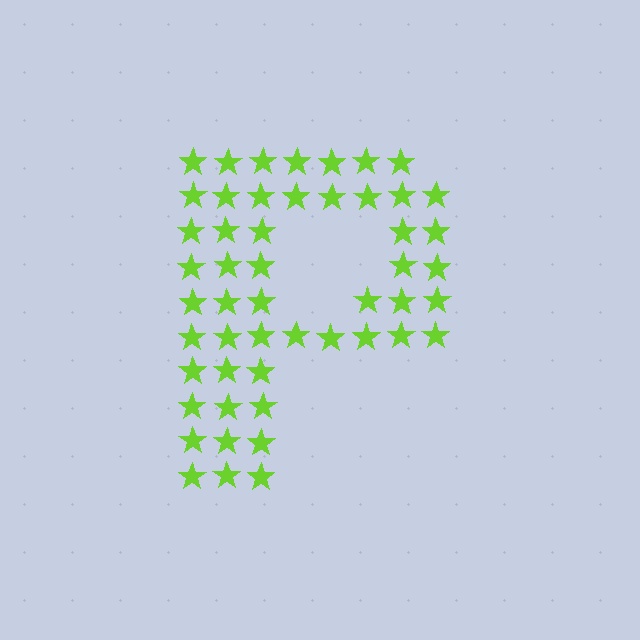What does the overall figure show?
The overall figure shows the letter P.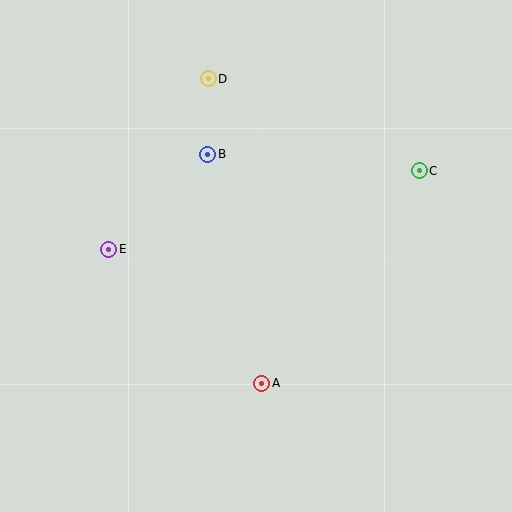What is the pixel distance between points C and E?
The distance between C and E is 320 pixels.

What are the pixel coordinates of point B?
Point B is at (208, 154).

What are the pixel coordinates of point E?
Point E is at (109, 249).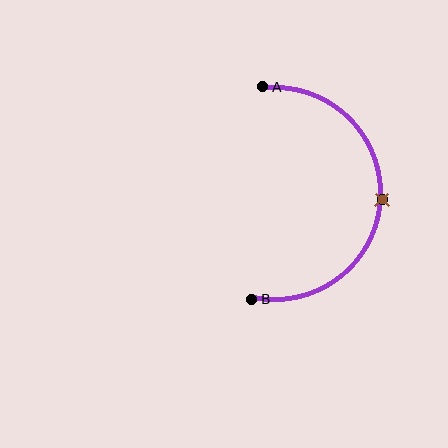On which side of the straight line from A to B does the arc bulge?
The arc bulges to the right of the straight line connecting A and B.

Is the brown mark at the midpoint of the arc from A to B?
Yes. The brown mark lies on the arc at equal arc-length from both A and B — it is the arc midpoint.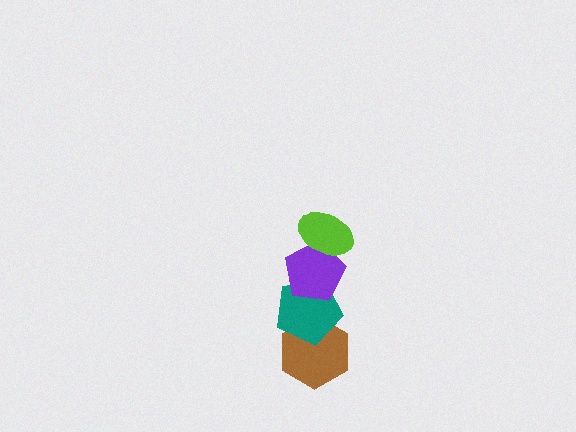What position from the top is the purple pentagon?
The purple pentagon is 2nd from the top.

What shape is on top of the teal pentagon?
The purple pentagon is on top of the teal pentagon.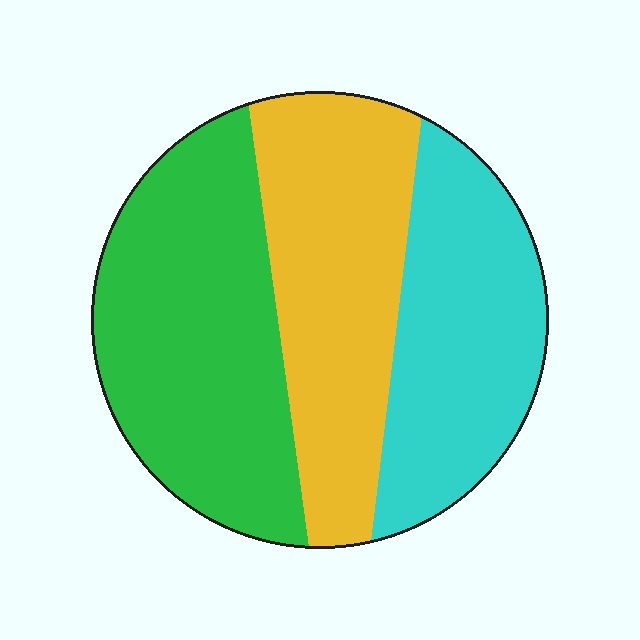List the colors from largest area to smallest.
From largest to smallest: green, yellow, cyan.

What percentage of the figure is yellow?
Yellow takes up about one third (1/3) of the figure.